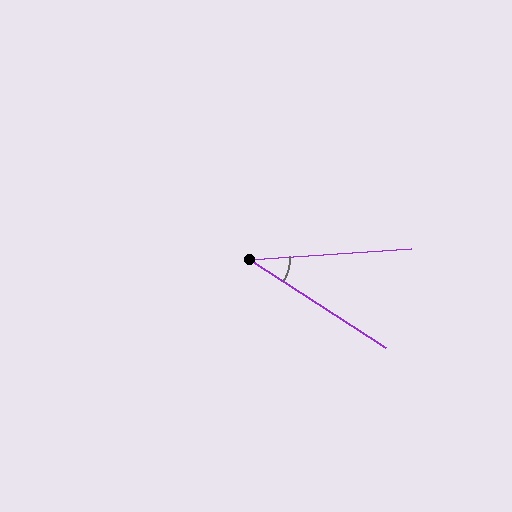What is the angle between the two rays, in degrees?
Approximately 36 degrees.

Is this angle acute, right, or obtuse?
It is acute.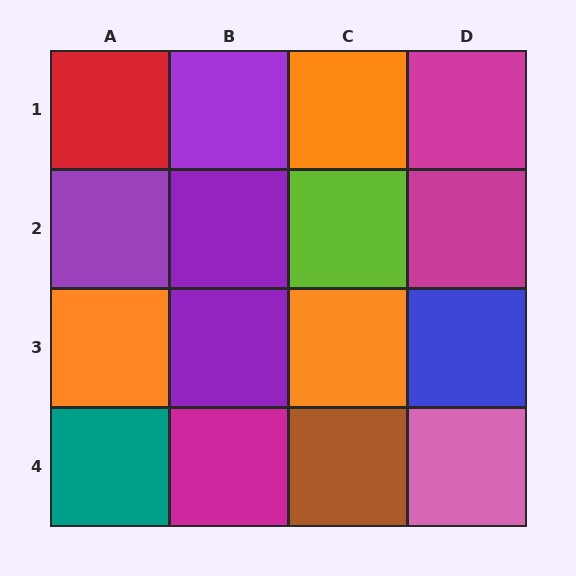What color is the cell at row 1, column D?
Magenta.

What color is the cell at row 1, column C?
Orange.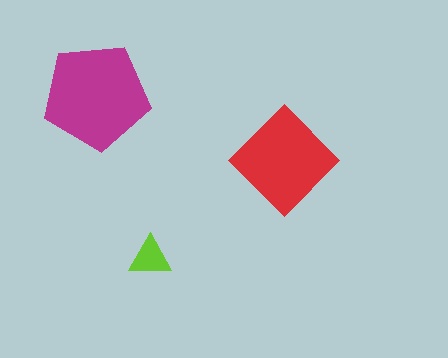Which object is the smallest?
The lime triangle.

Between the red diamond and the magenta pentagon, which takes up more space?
The magenta pentagon.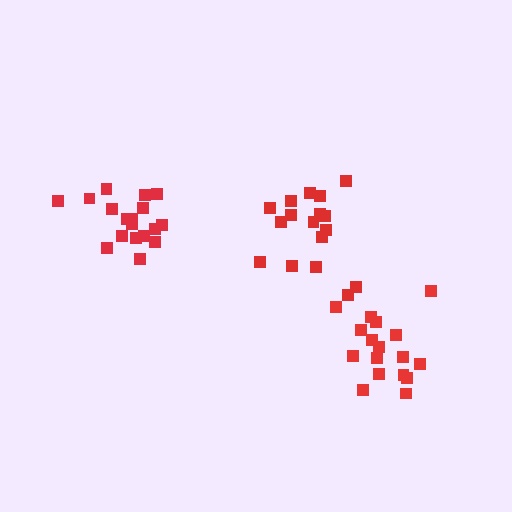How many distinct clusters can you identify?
There are 3 distinct clusters.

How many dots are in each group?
Group 1: 17 dots, Group 2: 18 dots, Group 3: 17 dots (52 total).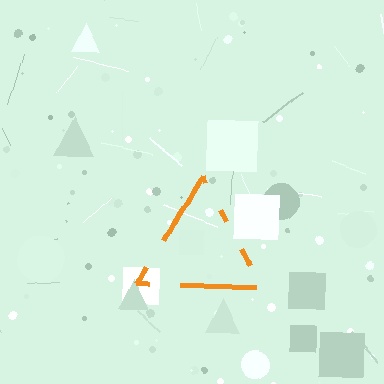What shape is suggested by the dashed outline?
The dashed outline suggests a triangle.